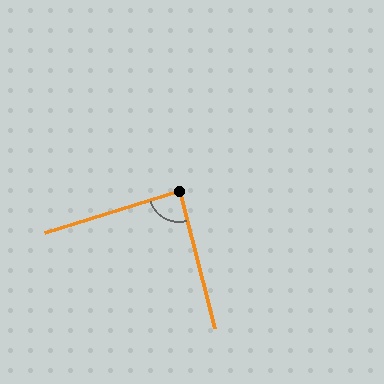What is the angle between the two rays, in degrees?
Approximately 87 degrees.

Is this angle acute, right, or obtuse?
It is approximately a right angle.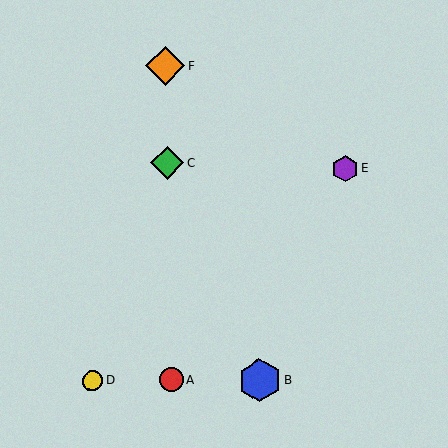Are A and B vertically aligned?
No, A is at x≈171 and B is at x≈260.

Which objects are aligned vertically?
Objects A, C, F are aligned vertically.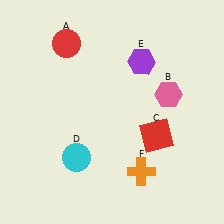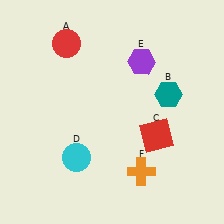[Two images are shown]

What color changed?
The hexagon (B) changed from pink in Image 1 to teal in Image 2.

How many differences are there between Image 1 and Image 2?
There is 1 difference between the two images.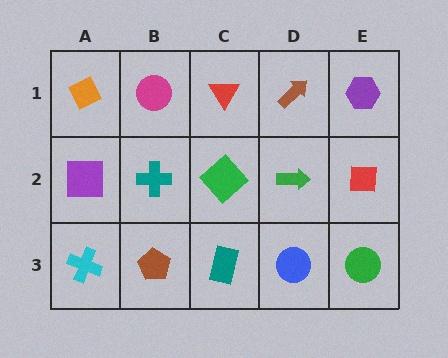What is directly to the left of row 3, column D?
A teal rectangle.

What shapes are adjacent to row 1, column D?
A green arrow (row 2, column D), a red triangle (row 1, column C), a purple hexagon (row 1, column E).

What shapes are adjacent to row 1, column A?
A purple square (row 2, column A), a magenta circle (row 1, column B).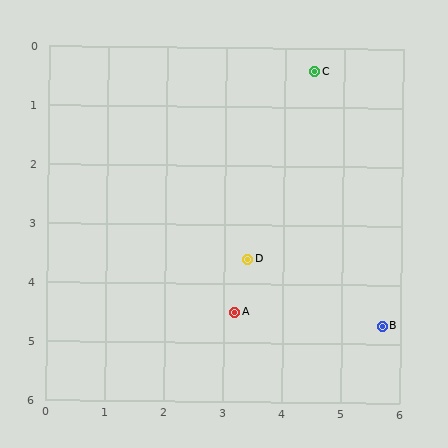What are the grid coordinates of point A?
Point A is at approximately (3.2, 4.5).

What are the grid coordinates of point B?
Point B is at approximately (5.7, 4.7).